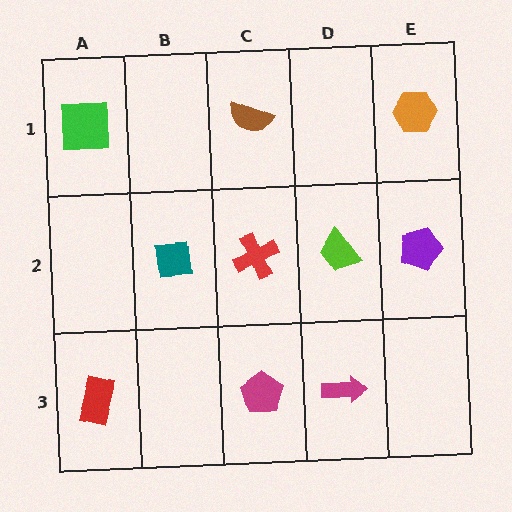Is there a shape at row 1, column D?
No, that cell is empty.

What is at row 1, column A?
A green square.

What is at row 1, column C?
A brown semicircle.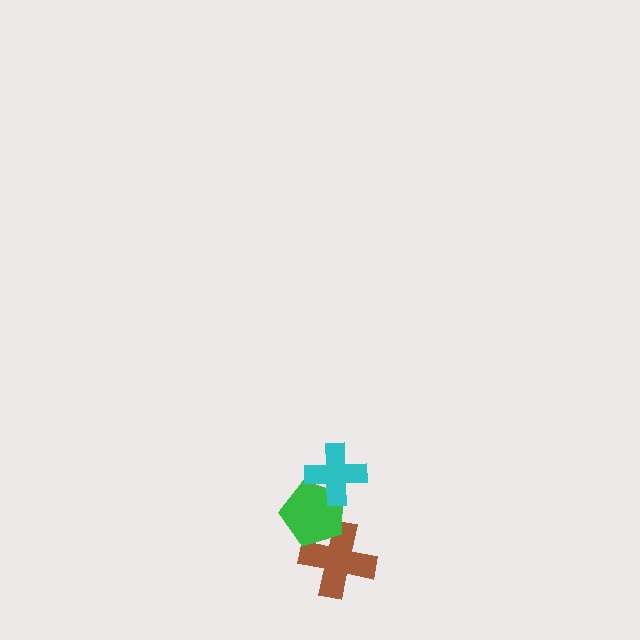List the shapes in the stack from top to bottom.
From top to bottom: the cyan cross, the green pentagon, the brown cross.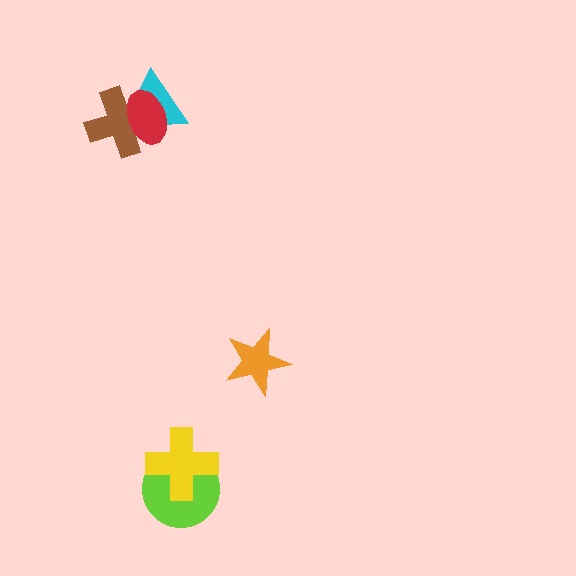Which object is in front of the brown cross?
The red ellipse is in front of the brown cross.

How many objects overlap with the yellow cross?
1 object overlaps with the yellow cross.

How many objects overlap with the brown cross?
2 objects overlap with the brown cross.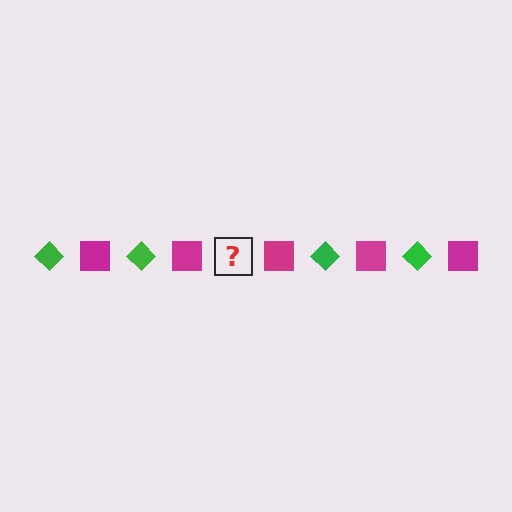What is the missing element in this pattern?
The missing element is a green diamond.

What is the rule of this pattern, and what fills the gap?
The rule is that the pattern alternates between green diamond and magenta square. The gap should be filled with a green diamond.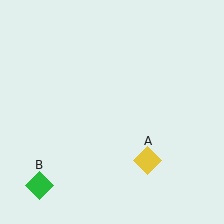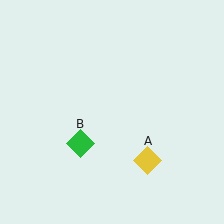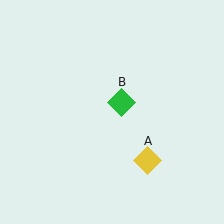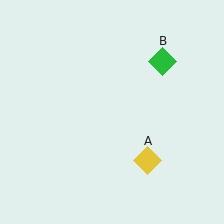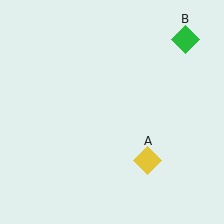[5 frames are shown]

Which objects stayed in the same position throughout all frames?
Yellow diamond (object A) remained stationary.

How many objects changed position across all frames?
1 object changed position: green diamond (object B).